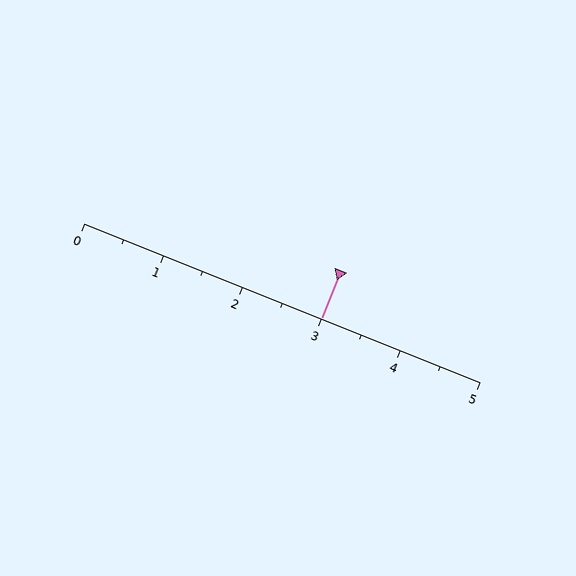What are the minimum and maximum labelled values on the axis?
The axis runs from 0 to 5.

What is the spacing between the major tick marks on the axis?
The major ticks are spaced 1 apart.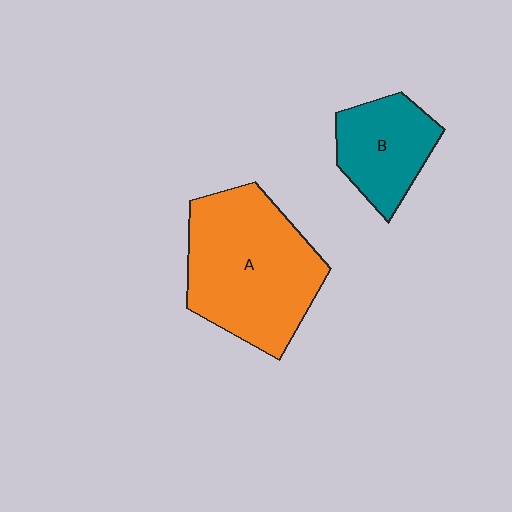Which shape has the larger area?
Shape A (orange).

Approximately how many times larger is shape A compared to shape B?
Approximately 2.0 times.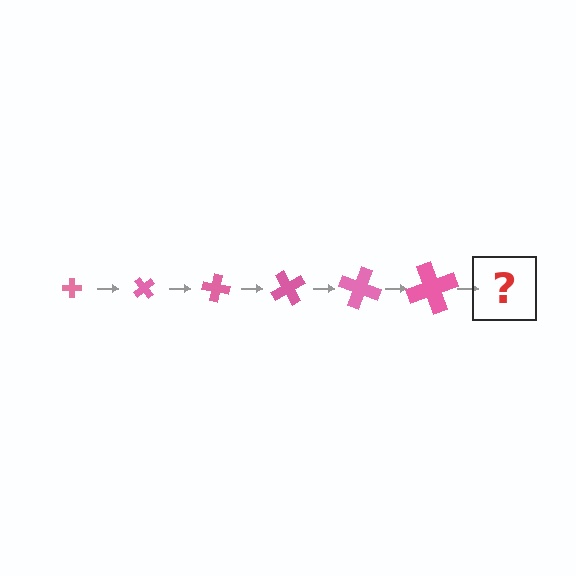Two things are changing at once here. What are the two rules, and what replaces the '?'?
The two rules are that the cross grows larger each step and it rotates 50 degrees each step. The '?' should be a cross, larger than the previous one and rotated 300 degrees from the start.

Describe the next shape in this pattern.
It should be a cross, larger than the previous one and rotated 300 degrees from the start.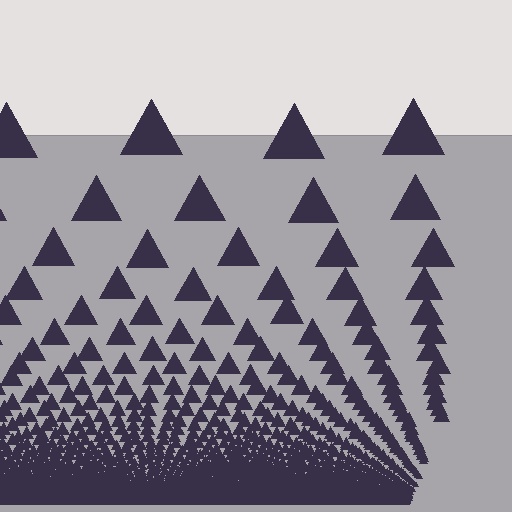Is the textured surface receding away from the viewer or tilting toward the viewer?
The surface appears to tilt toward the viewer. Texture elements get larger and sparser toward the top.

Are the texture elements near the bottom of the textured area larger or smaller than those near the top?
Smaller. The gradient is inverted — elements near the bottom are smaller and denser.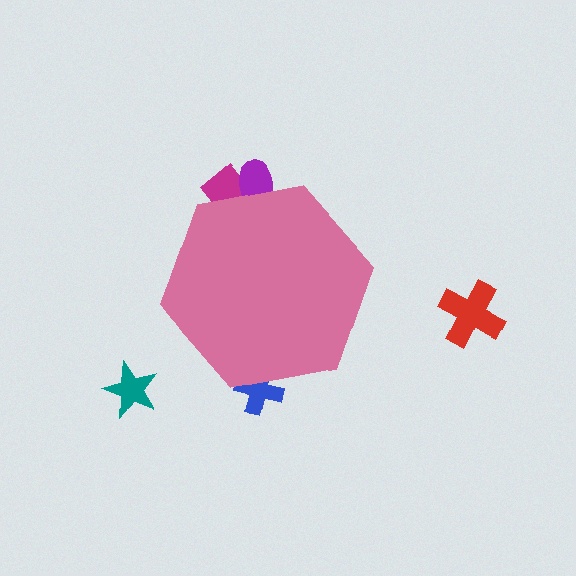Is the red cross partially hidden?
No, the red cross is fully visible.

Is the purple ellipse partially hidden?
Yes, the purple ellipse is partially hidden behind the pink hexagon.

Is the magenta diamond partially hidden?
Yes, the magenta diamond is partially hidden behind the pink hexagon.